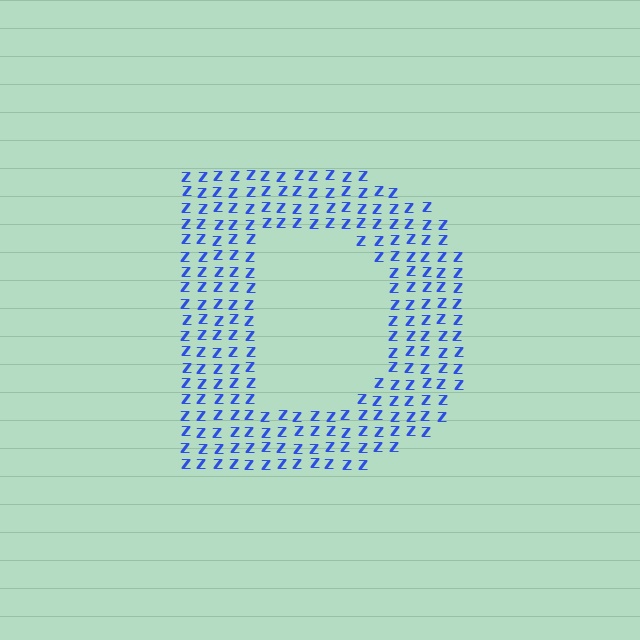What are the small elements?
The small elements are letter Z's.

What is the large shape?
The large shape is the letter D.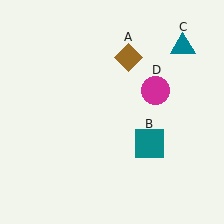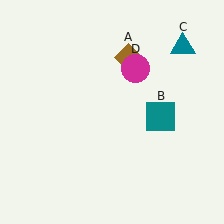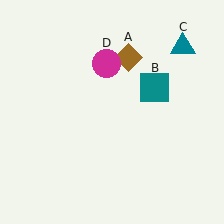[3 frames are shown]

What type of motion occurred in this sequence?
The teal square (object B), magenta circle (object D) rotated counterclockwise around the center of the scene.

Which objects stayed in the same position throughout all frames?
Brown diamond (object A) and teal triangle (object C) remained stationary.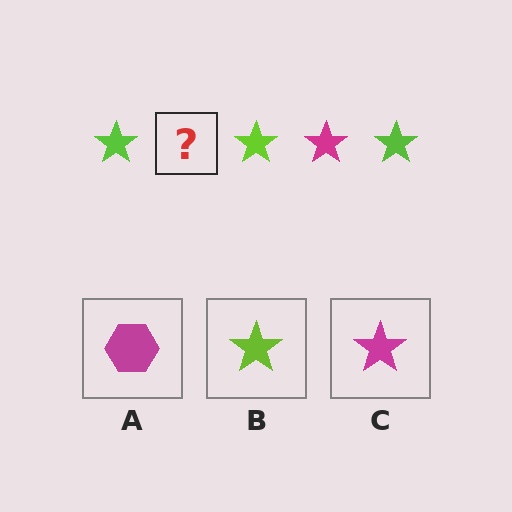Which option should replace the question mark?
Option C.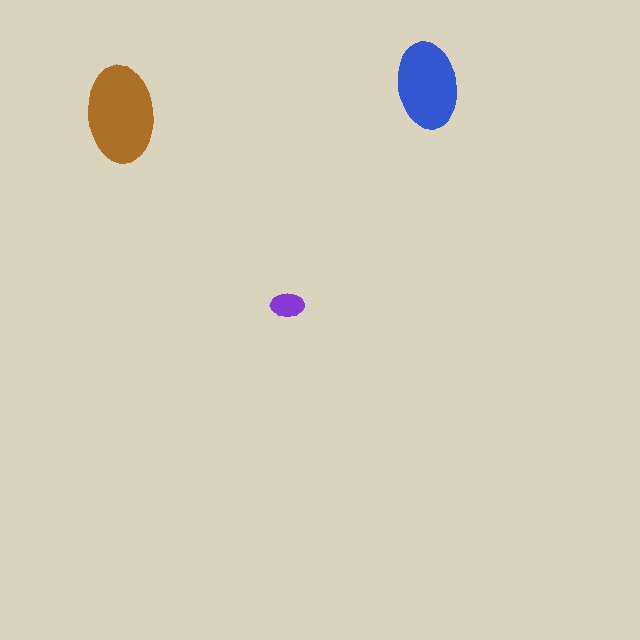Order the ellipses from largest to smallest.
the brown one, the blue one, the purple one.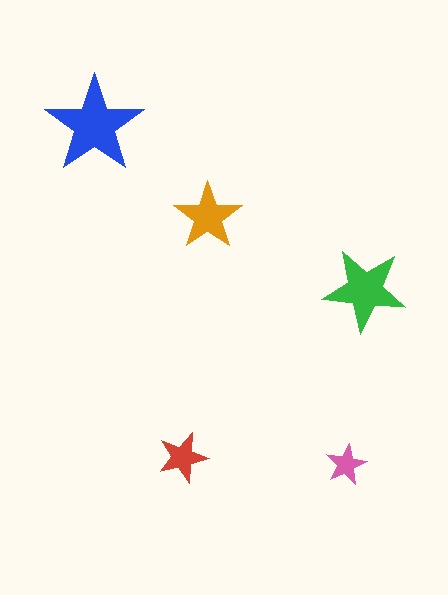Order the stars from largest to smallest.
the blue one, the green one, the orange one, the red one, the pink one.